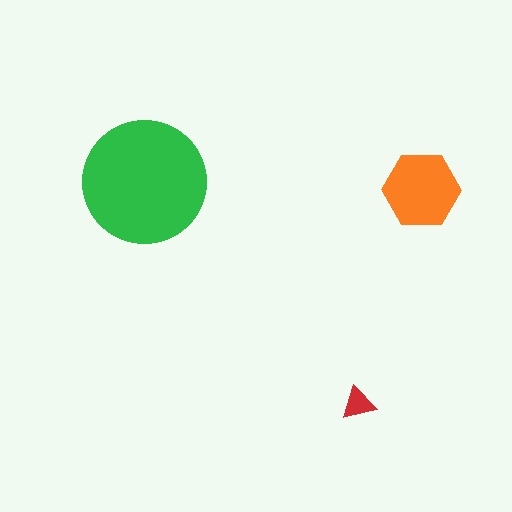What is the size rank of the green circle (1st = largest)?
1st.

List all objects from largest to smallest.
The green circle, the orange hexagon, the red triangle.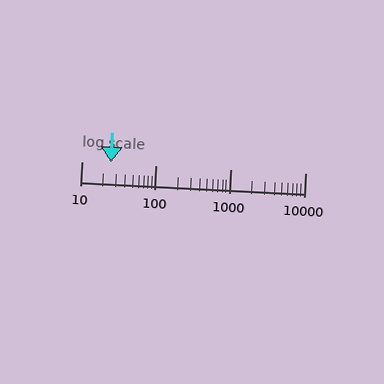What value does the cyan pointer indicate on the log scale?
The pointer indicates approximately 25.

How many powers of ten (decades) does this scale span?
The scale spans 3 decades, from 10 to 10000.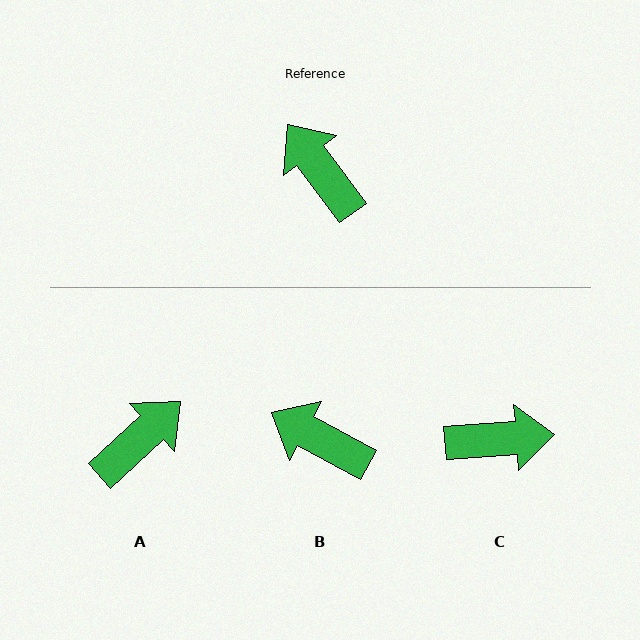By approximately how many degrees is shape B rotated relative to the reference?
Approximately 25 degrees counter-clockwise.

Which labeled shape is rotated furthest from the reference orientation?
C, about 122 degrees away.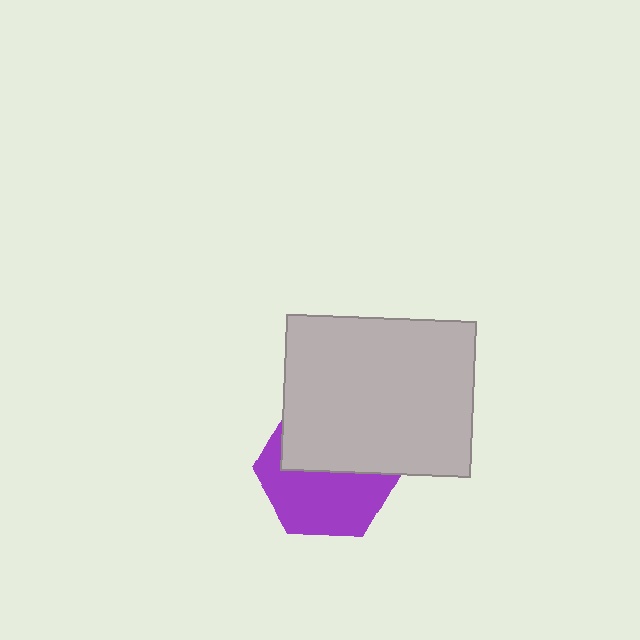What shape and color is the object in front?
The object in front is a light gray rectangle.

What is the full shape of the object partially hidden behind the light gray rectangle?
The partially hidden object is a purple hexagon.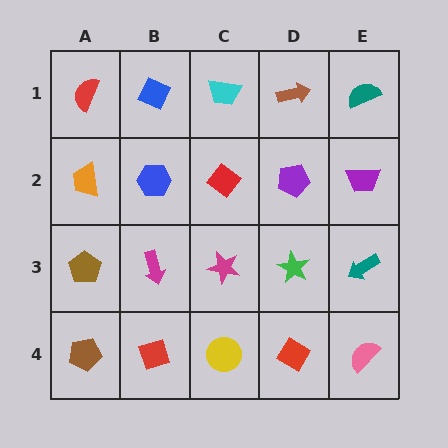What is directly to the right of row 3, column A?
A magenta arrow.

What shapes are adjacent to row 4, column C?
A magenta star (row 3, column C), a red diamond (row 4, column B), a red diamond (row 4, column D).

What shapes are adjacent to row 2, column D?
A brown arrow (row 1, column D), a green star (row 3, column D), a red diamond (row 2, column C), a purple trapezoid (row 2, column E).